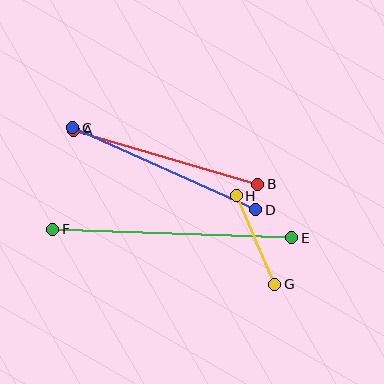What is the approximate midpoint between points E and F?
The midpoint is at approximately (172, 233) pixels.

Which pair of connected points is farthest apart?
Points E and F are farthest apart.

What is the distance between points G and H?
The distance is approximately 96 pixels.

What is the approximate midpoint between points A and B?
The midpoint is at approximately (166, 157) pixels.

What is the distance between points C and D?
The distance is approximately 200 pixels.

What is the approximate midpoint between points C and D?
The midpoint is at approximately (164, 169) pixels.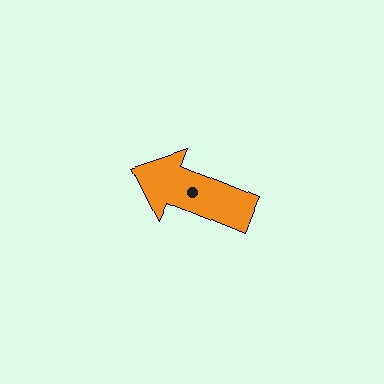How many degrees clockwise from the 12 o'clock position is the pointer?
Approximately 292 degrees.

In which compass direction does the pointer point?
West.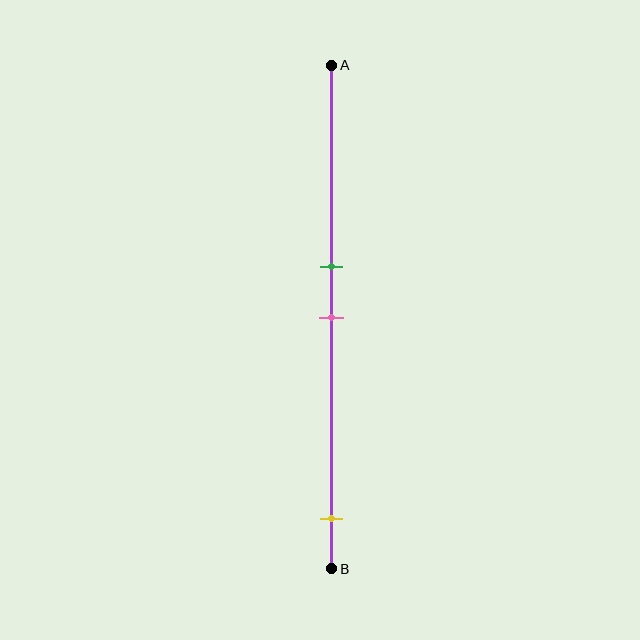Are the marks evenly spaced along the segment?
No, the marks are not evenly spaced.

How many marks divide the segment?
There are 3 marks dividing the segment.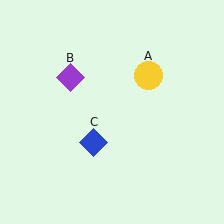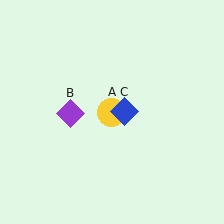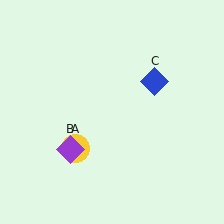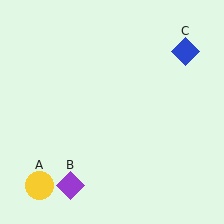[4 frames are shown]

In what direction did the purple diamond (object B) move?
The purple diamond (object B) moved down.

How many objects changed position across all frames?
3 objects changed position: yellow circle (object A), purple diamond (object B), blue diamond (object C).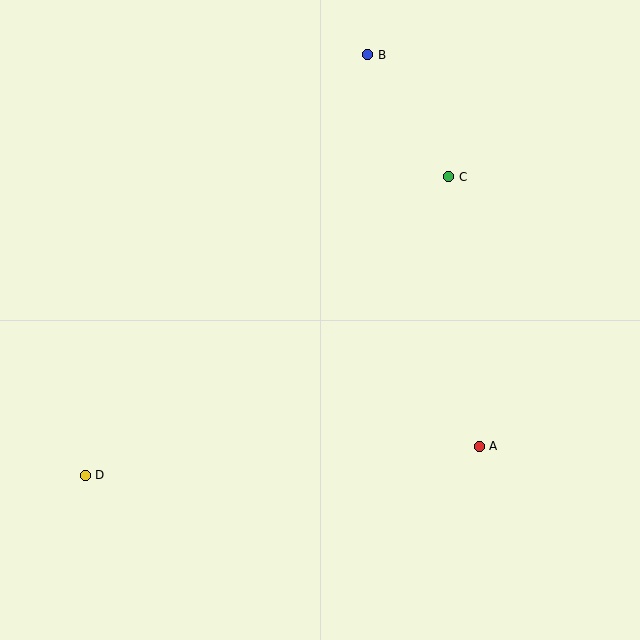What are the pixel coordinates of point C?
Point C is at (449, 177).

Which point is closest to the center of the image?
Point C at (449, 177) is closest to the center.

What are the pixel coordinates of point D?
Point D is at (85, 476).